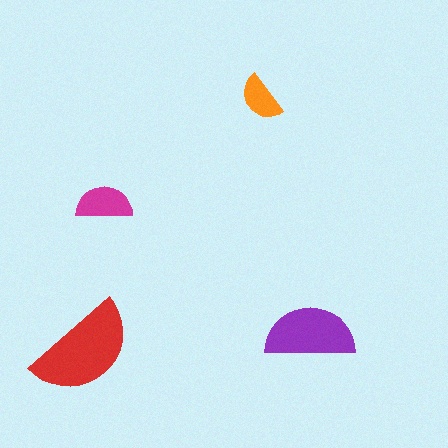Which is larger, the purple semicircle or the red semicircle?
The red one.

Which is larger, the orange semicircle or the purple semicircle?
The purple one.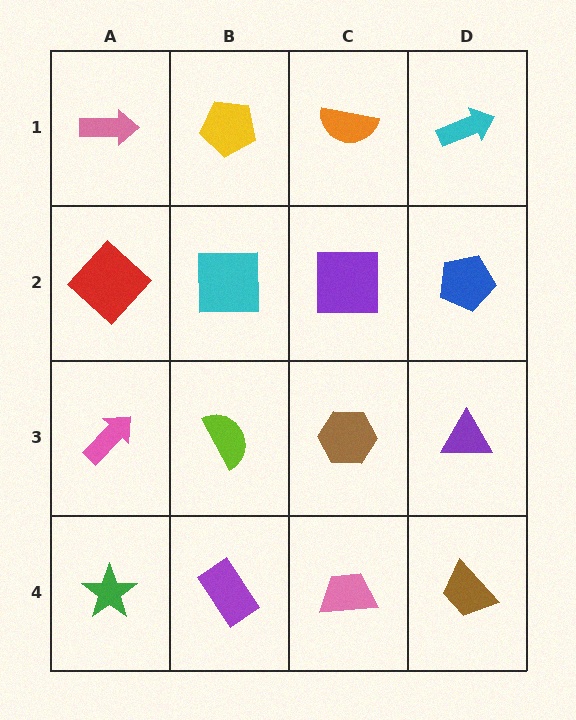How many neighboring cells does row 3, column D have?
3.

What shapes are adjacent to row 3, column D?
A blue pentagon (row 2, column D), a brown trapezoid (row 4, column D), a brown hexagon (row 3, column C).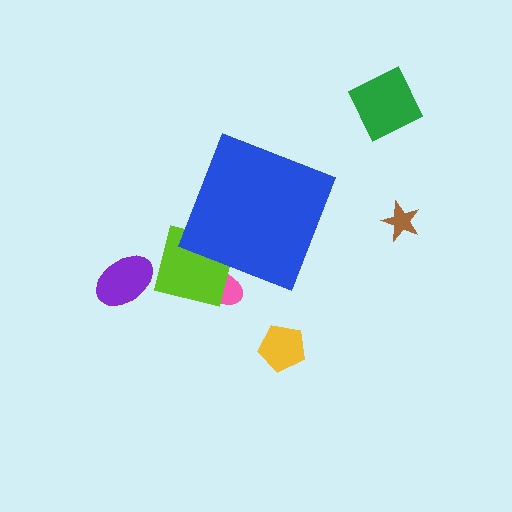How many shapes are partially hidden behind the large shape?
2 shapes are partially hidden.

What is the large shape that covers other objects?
A blue diamond.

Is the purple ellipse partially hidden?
No, the purple ellipse is fully visible.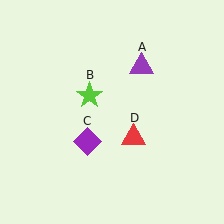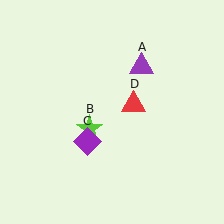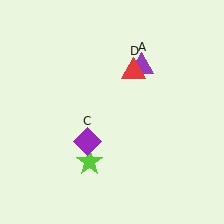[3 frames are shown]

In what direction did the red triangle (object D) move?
The red triangle (object D) moved up.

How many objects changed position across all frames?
2 objects changed position: lime star (object B), red triangle (object D).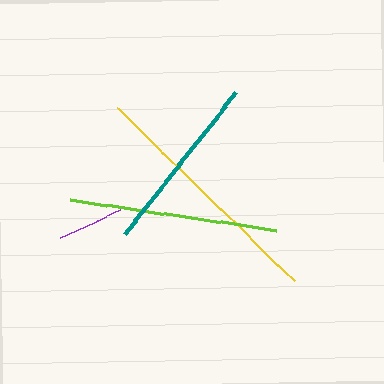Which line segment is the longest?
The yellow line is the longest at approximately 248 pixels.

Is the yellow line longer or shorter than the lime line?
The yellow line is longer than the lime line.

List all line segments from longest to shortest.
From longest to shortest: yellow, lime, teal, purple.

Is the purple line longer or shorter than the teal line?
The teal line is longer than the purple line.